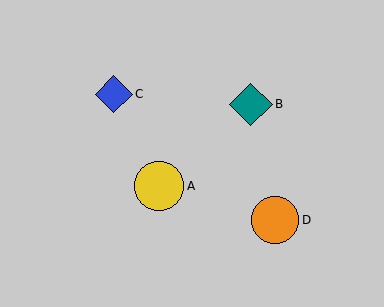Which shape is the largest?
The yellow circle (labeled A) is the largest.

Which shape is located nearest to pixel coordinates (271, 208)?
The orange circle (labeled D) at (275, 220) is nearest to that location.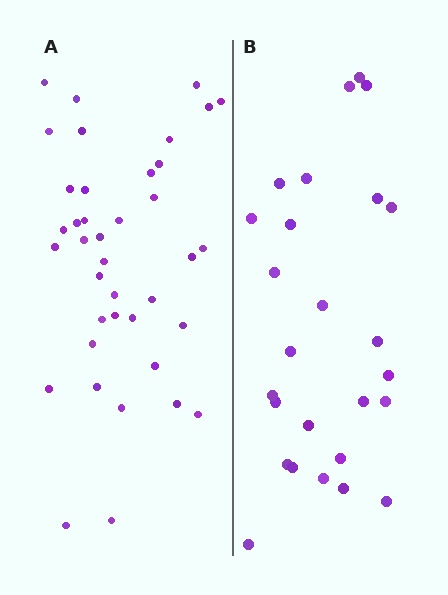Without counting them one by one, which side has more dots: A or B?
Region A (the left region) has more dots.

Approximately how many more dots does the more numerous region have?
Region A has approximately 15 more dots than region B.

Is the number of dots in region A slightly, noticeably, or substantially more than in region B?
Region A has substantially more. The ratio is roughly 1.5 to 1.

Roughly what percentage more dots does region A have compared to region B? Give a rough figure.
About 50% more.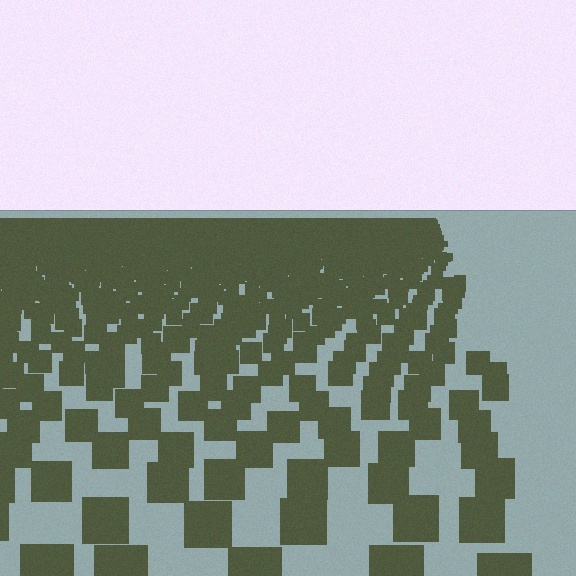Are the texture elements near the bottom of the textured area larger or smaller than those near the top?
Larger. Near the bottom, elements are closer to the viewer and appear at a bigger on-screen size.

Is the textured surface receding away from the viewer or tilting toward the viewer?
The surface is receding away from the viewer. Texture elements get smaller and denser toward the top.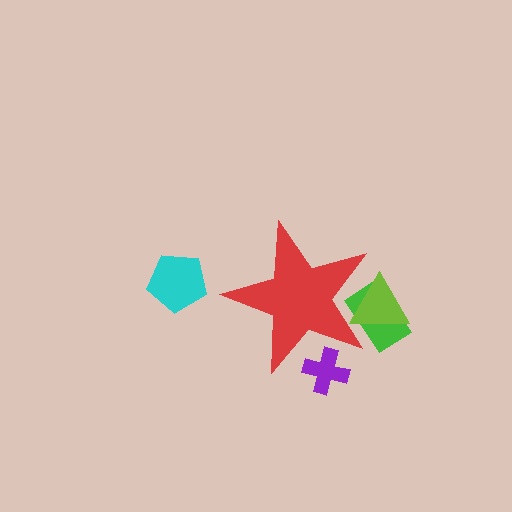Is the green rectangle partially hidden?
Yes, the green rectangle is partially hidden behind the red star.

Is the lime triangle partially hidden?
Yes, the lime triangle is partially hidden behind the red star.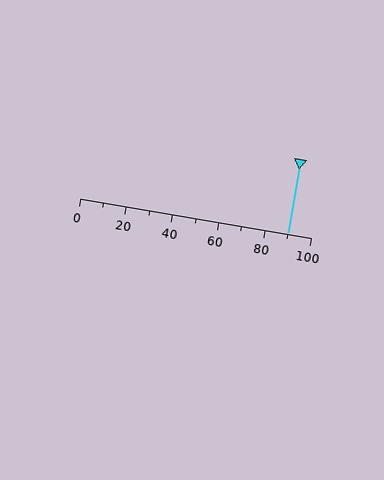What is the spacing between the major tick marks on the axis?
The major ticks are spaced 20 apart.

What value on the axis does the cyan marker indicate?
The marker indicates approximately 90.